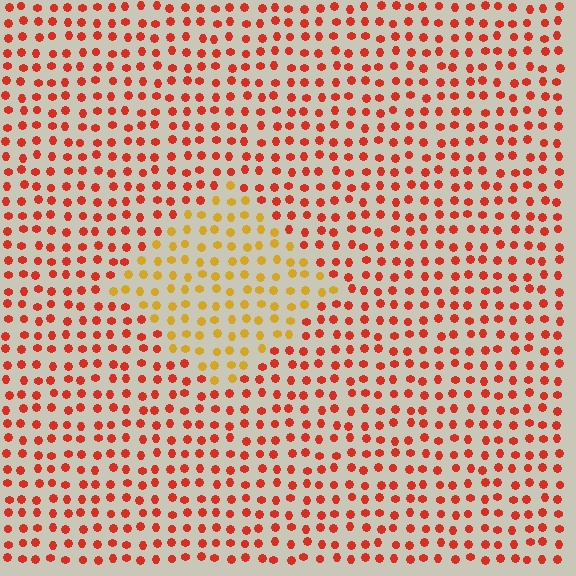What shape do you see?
I see a diamond.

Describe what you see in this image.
The image is filled with small red elements in a uniform arrangement. A diamond-shaped region is visible where the elements are tinted to a slightly different hue, forming a subtle color boundary.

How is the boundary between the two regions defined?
The boundary is defined purely by a slight shift in hue (about 41 degrees). Spacing, size, and orientation are identical on both sides.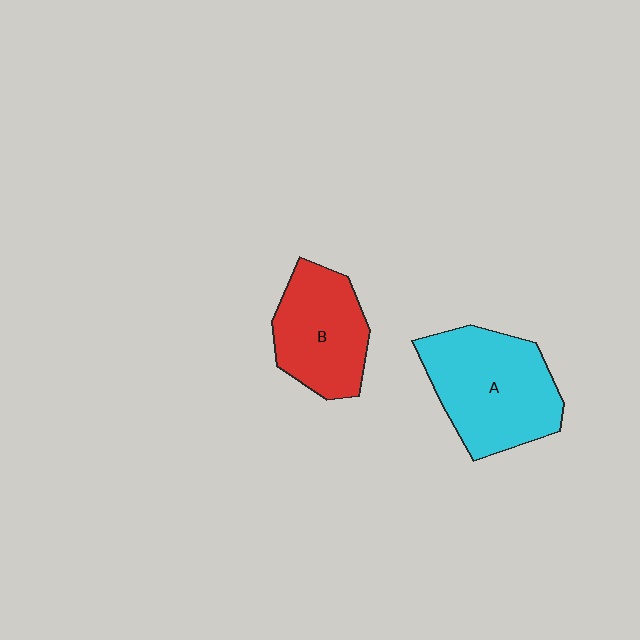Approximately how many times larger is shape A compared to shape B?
Approximately 1.3 times.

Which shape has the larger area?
Shape A (cyan).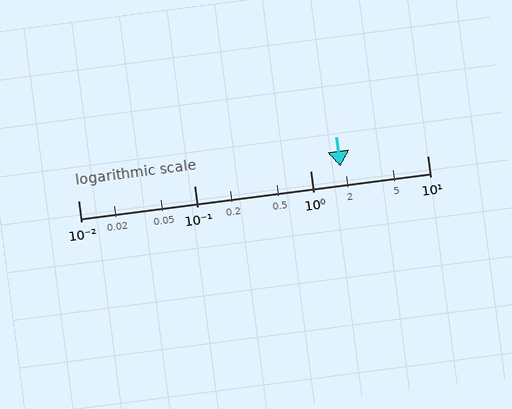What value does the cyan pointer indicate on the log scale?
The pointer indicates approximately 1.8.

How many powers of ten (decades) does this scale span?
The scale spans 3 decades, from 0.01 to 10.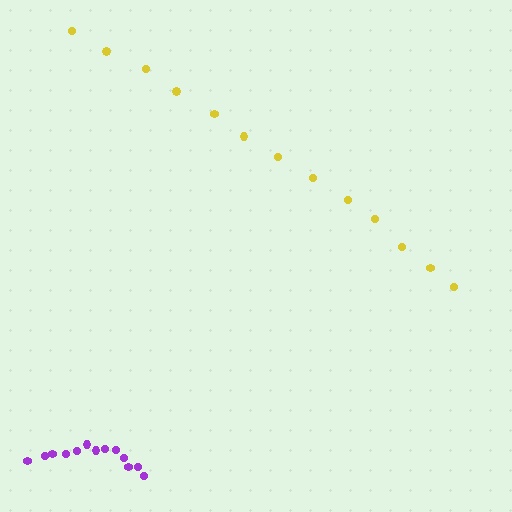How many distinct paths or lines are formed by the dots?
There are 2 distinct paths.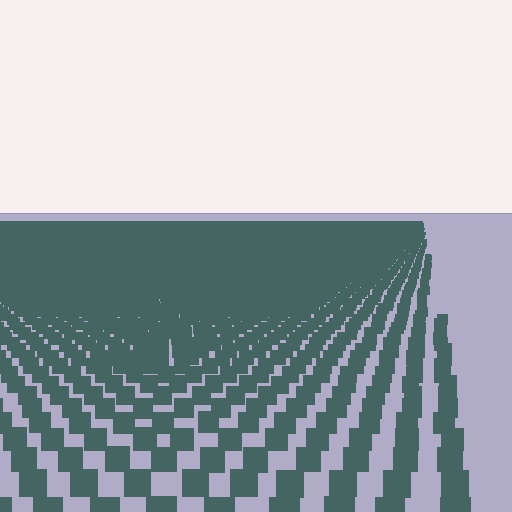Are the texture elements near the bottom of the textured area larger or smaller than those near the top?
Larger. Near the bottom, elements are closer to the viewer and appear at a bigger on-screen size.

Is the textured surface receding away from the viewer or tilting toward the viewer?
The surface is receding away from the viewer. Texture elements get smaller and denser toward the top.